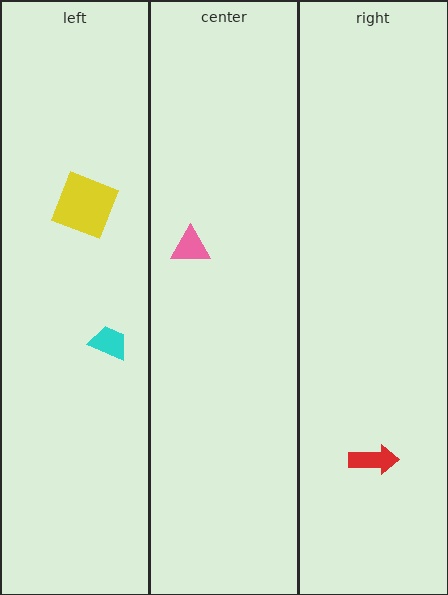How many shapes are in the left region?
2.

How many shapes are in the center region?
1.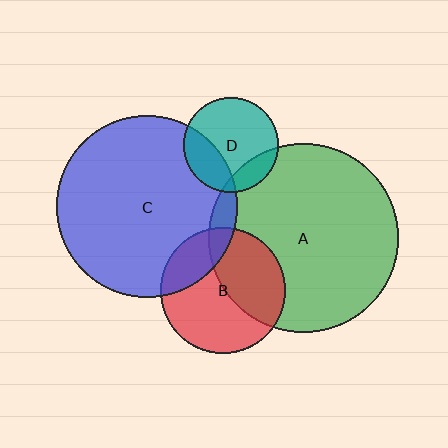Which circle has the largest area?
Circle A (green).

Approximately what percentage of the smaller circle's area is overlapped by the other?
Approximately 30%.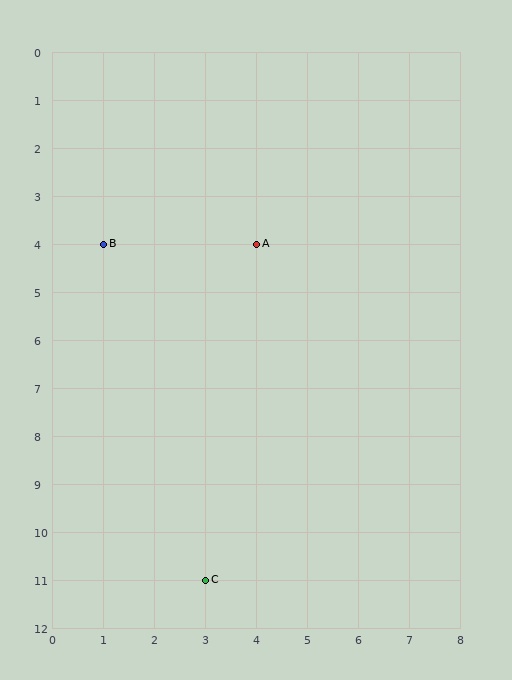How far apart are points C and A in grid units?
Points C and A are 1 column and 7 rows apart (about 7.1 grid units diagonally).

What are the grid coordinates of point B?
Point B is at grid coordinates (1, 4).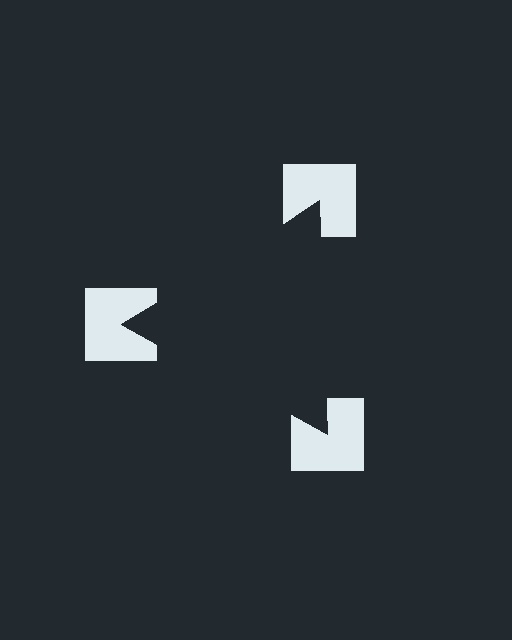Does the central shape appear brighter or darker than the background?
It typically appears slightly darker than the background, even though no actual brightness change is drawn.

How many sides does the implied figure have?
3 sides.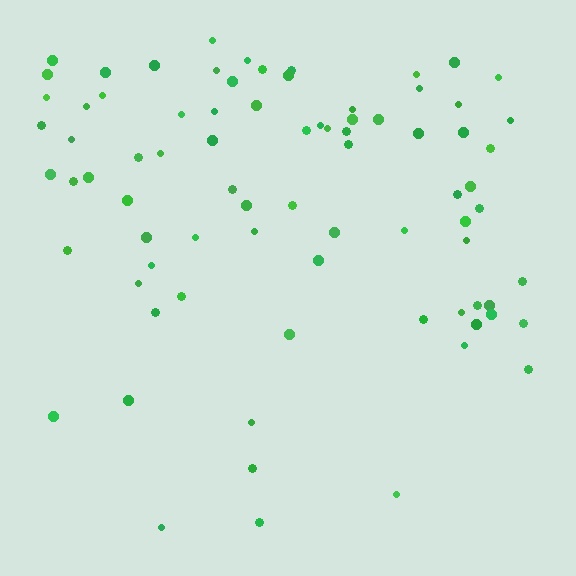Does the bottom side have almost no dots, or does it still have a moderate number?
Still a moderate number, just noticeably fewer than the top.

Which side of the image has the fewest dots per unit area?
The bottom.